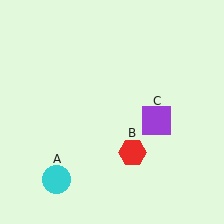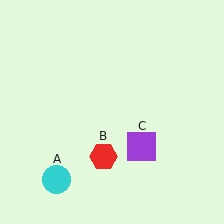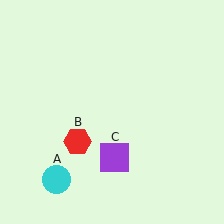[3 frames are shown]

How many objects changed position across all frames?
2 objects changed position: red hexagon (object B), purple square (object C).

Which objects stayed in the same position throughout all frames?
Cyan circle (object A) remained stationary.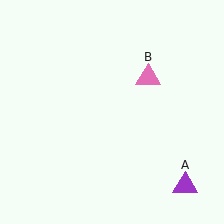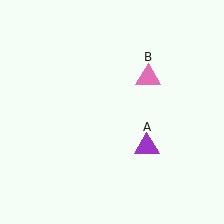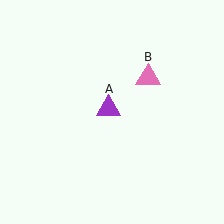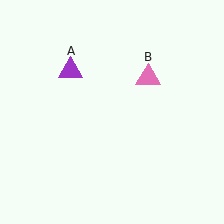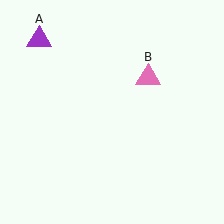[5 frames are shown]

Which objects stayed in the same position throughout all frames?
Pink triangle (object B) remained stationary.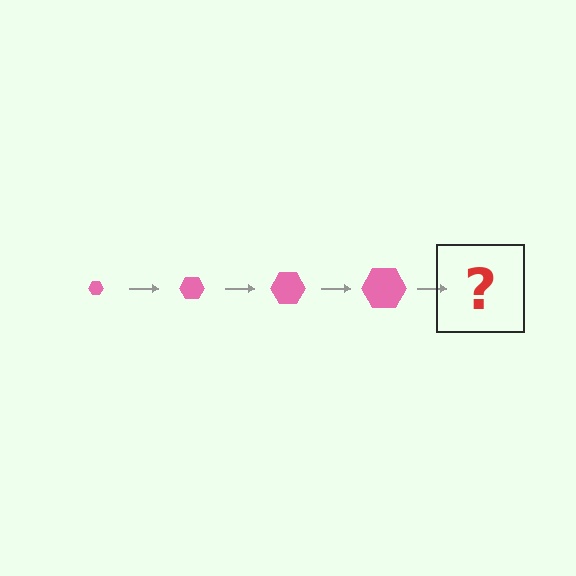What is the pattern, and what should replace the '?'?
The pattern is that the hexagon gets progressively larger each step. The '?' should be a pink hexagon, larger than the previous one.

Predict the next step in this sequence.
The next step is a pink hexagon, larger than the previous one.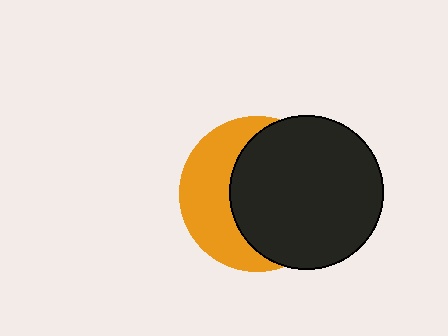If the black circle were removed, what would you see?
You would see the complete orange circle.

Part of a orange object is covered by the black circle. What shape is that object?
It is a circle.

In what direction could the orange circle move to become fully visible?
The orange circle could move left. That would shift it out from behind the black circle entirely.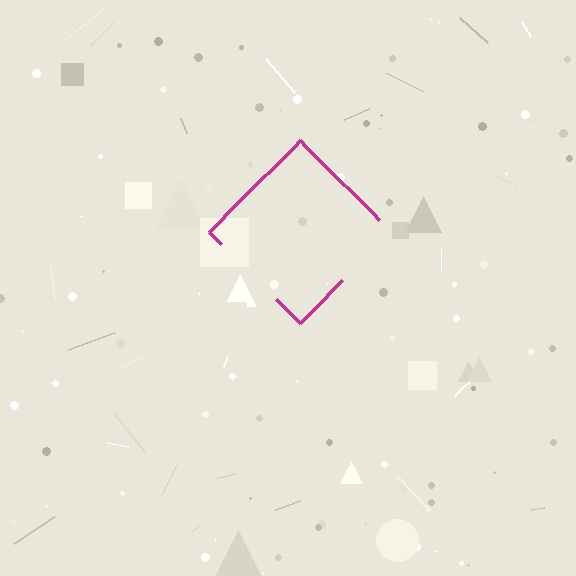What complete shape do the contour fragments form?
The contour fragments form a diamond.